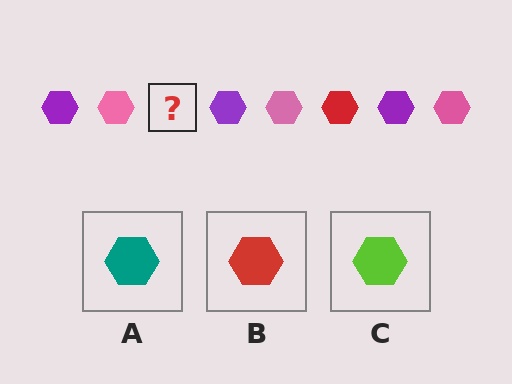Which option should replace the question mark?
Option B.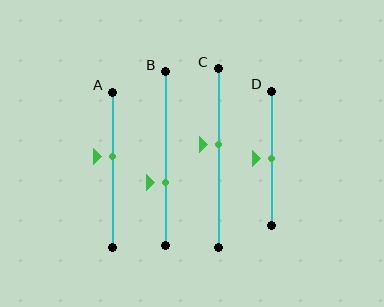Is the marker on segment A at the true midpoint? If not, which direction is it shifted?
No, the marker on segment A is shifted upward by about 9% of the segment length.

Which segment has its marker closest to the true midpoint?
Segment D has its marker closest to the true midpoint.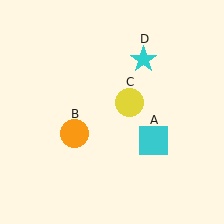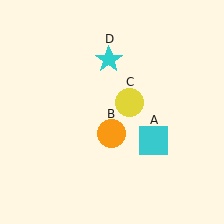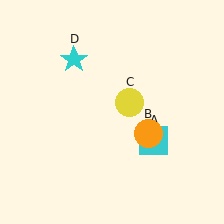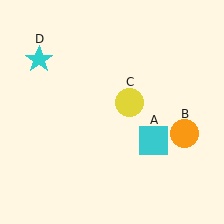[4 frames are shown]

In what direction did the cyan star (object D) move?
The cyan star (object D) moved left.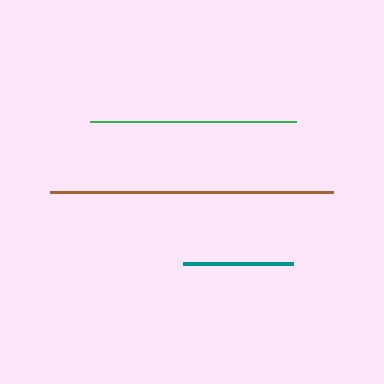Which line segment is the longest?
The brown line is the longest at approximately 284 pixels.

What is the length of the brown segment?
The brown segment is approximately 284 pixels long.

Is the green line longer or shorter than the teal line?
The green line is longer than the teal line.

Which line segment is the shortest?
The teal line is the shortest at approximately 109 pixels.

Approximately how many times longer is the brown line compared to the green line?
The brown line is approximately 1.4 times the length of the green line.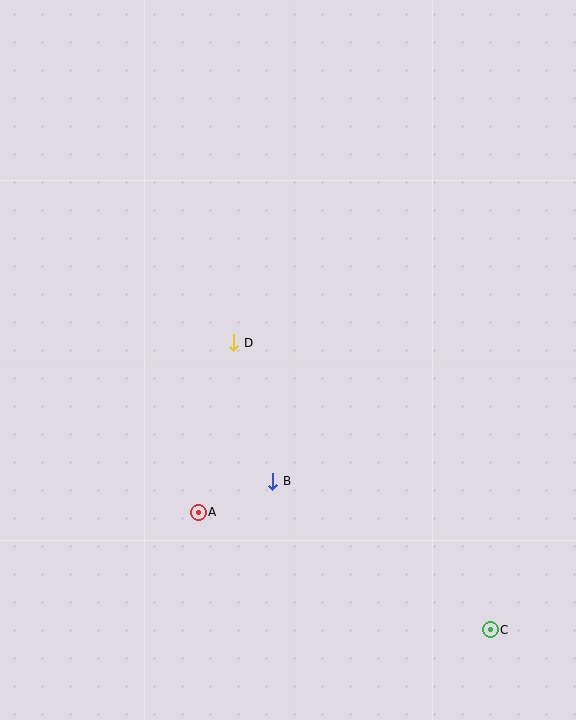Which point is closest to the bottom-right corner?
Point C is closest to the bottom-right corner.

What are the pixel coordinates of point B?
Point B is at (273, 481).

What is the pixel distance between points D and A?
The distance between D and A is 173 pixels.